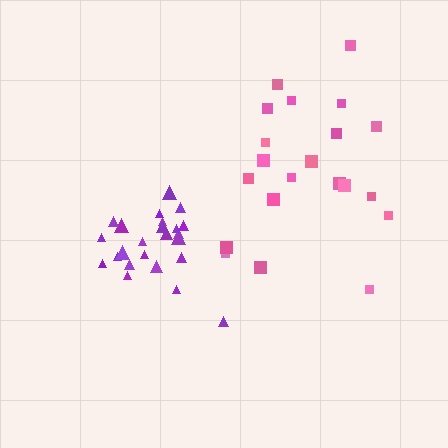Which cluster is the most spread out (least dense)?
Pink.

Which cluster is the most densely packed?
Purple.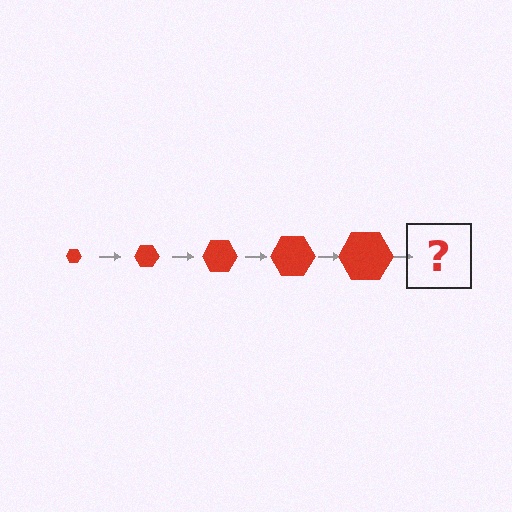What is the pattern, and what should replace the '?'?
The pattern is that the hexagon gets progressively larger each step. The '?' should be a red hexagon, larger than the previous one.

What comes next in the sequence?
The next element should be a red hexagon, larger than the previous one.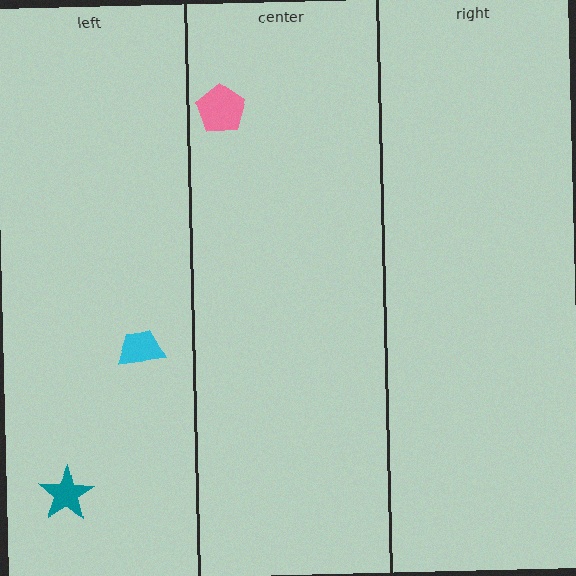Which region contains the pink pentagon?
The center region.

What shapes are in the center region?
The pink pentagon.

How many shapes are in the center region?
1.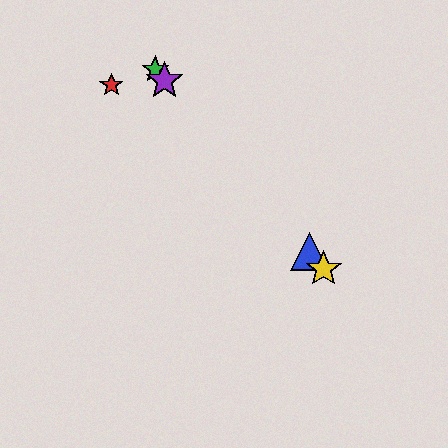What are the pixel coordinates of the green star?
The green star is at (155, 69).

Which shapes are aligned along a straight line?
The blue triangle, the green star, the yellow star, the purple star are aligned along a straight line.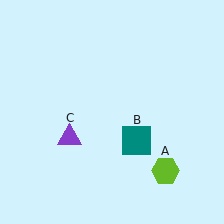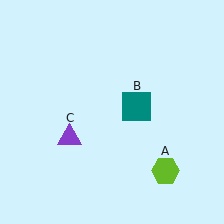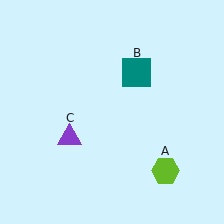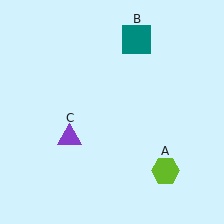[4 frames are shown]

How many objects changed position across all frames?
1 object changed position: teal square (object B).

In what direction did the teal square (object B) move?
The teal square (object B) moved up.